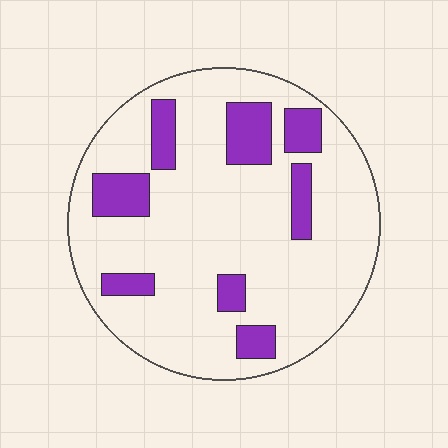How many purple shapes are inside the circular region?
8.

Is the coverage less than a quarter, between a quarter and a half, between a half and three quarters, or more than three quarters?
Less than a quarter.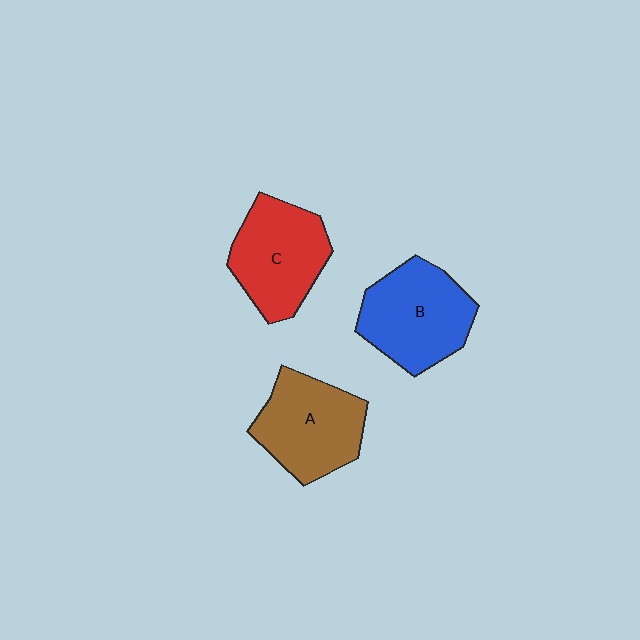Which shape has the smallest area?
Shape C (red).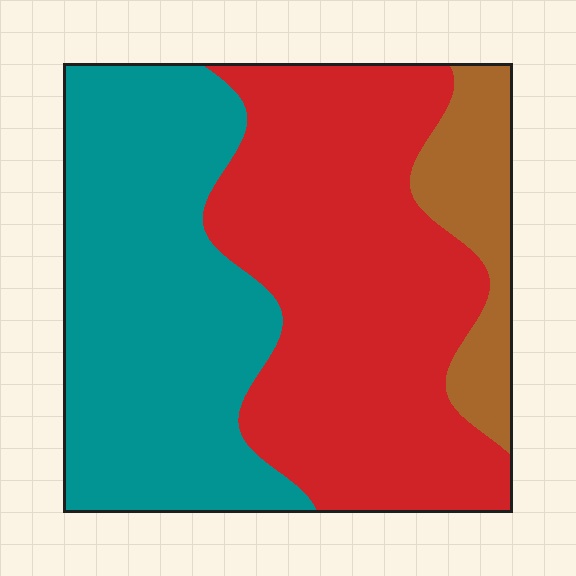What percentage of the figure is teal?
Teal takes up about two fifths (2/5) of the figure.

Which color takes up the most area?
Red, at roughly 45%.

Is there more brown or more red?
Red.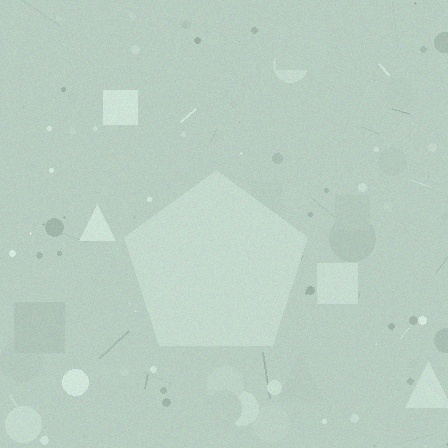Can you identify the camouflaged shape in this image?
The camouflaged shape is a pentagon.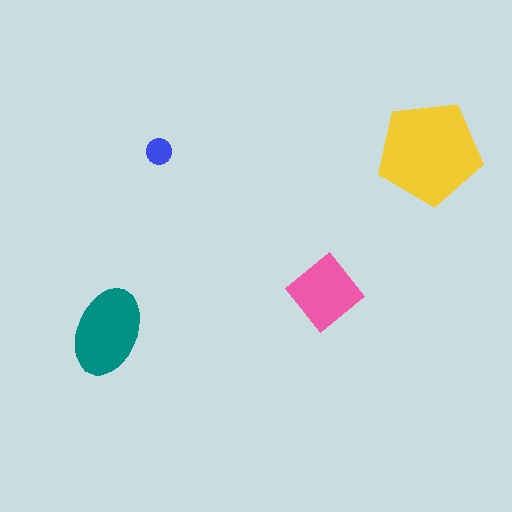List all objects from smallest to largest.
The blue circle, the pink diamond, the teal ellipse, the yellow pentagon.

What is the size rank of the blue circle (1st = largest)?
4th.